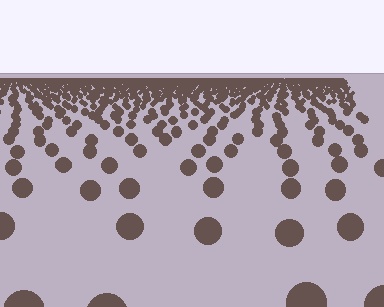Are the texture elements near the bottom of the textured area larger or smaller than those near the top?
Larger. Near the bottom, elements are closer to the viewer and appear at a bigger on-screen size.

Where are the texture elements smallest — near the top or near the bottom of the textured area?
Near the top.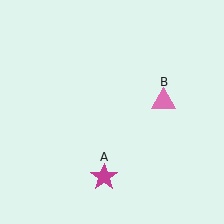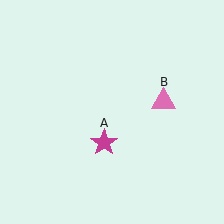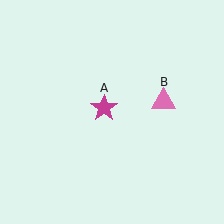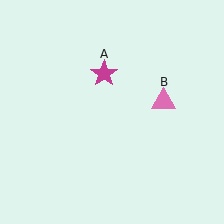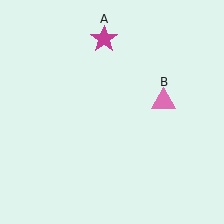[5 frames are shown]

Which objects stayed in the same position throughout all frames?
Pink triangle (object B) remained stationary.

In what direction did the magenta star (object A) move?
The magenta star (object A) moved up.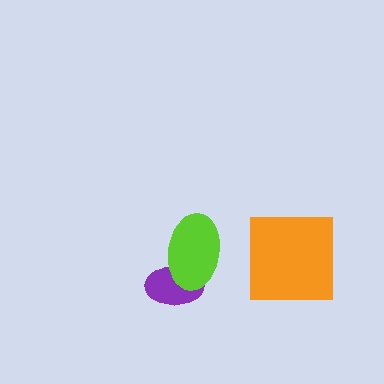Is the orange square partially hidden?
No, no other shape covers it.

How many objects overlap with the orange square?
0 objects overlap with the orange square.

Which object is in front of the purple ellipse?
The lime ellipse is in front of the purple ellipse.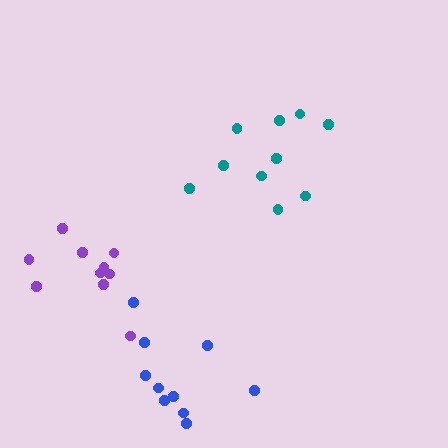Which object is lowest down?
The blue cluster is bottommost.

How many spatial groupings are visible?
There are 3 spatial groupings.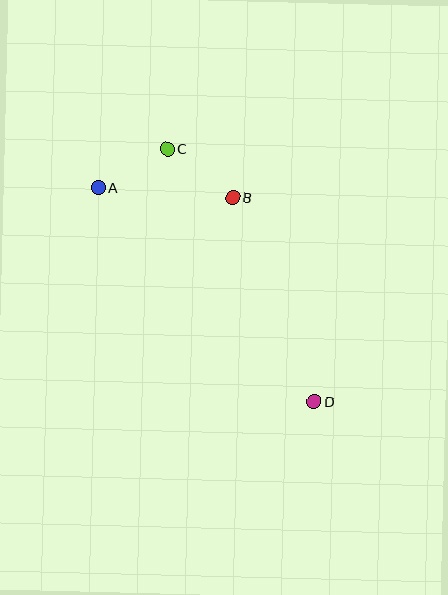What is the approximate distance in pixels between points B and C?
The distance between B and C is approximately 82 pixels.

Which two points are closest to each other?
Points A and C are closest to each other.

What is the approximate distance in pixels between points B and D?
The distance between B and D is approximately 220 pixels.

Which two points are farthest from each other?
Points A and D are farthest from each other.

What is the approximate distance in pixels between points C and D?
The distance between C and D is approximately 293 pixels.